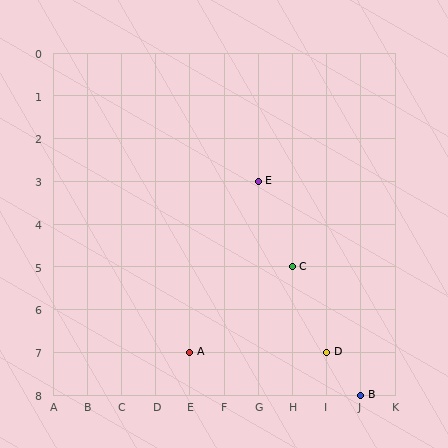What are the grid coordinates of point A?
Point A is at grid coordinates (E, 7).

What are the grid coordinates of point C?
Point C is at grid coordinates (H, 5).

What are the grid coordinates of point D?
Point D is at grid coordinates (I, 7).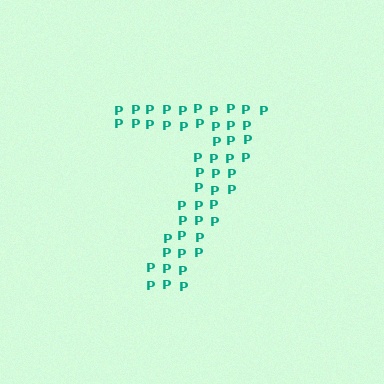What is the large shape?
The large shape is the digit 7.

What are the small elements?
The small elements are letter P's.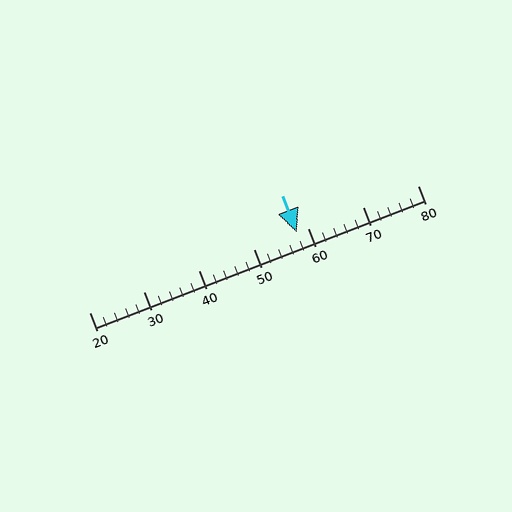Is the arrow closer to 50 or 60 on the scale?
The arrow is closer to 60.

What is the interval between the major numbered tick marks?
The major tick marks are spaced 10 units apart.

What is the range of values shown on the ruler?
The ruler shows values from 20 to 80.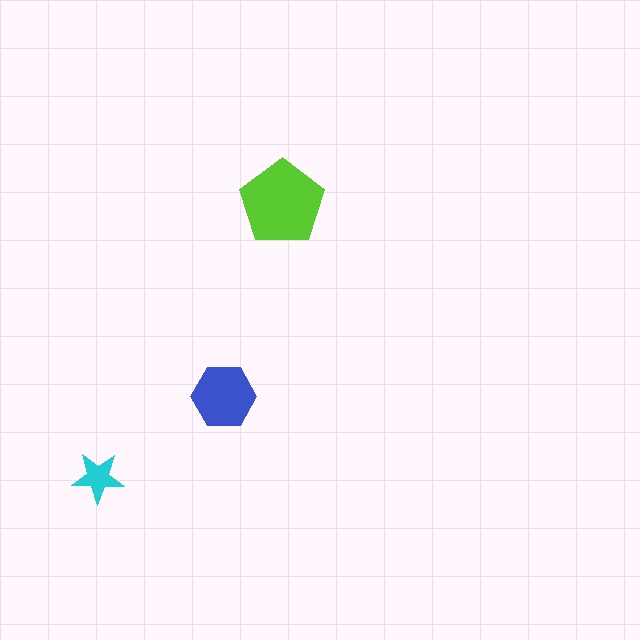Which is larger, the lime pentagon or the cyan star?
The lime pentagon.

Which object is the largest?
The lime pentagon.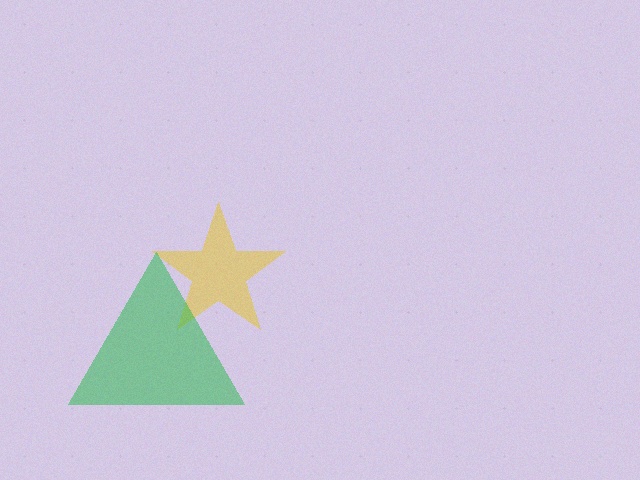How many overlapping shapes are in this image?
There are 2 overlapping shapes in the image.